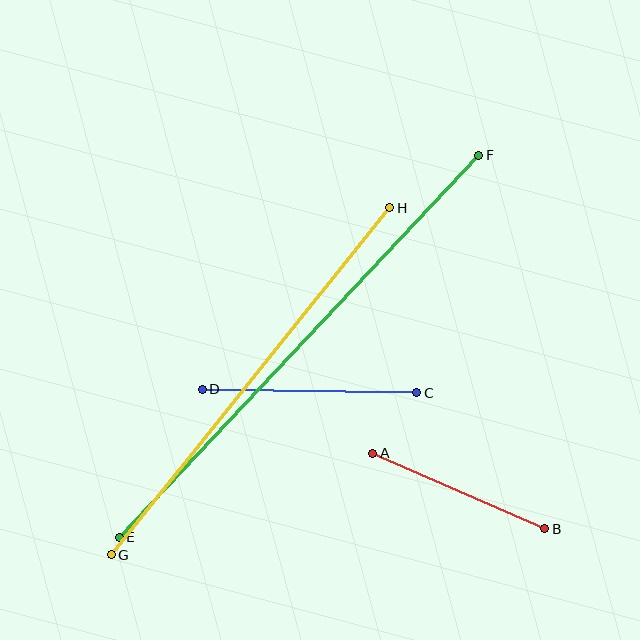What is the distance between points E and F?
The distance is approximately 524 pixels.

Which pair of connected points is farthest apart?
Points E and F are farthest apart.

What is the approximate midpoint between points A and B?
The midpoint is at approximately (459, 491) pixels.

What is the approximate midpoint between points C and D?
The midpoint is at approximately (309, 391) pixels.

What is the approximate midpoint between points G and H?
The midpoint is at approximately (251, 381) pixels.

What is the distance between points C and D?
The distance is approximately 214 pixels.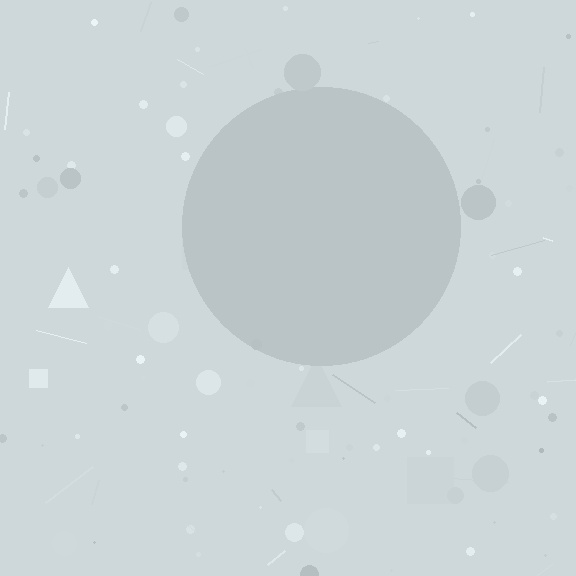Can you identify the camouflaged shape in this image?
The camouflaged shape is a circle.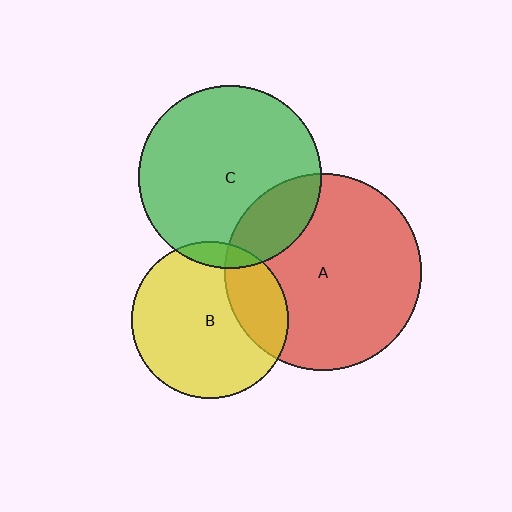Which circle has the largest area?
Circle A (red).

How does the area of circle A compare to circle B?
Approximately 1.6 times.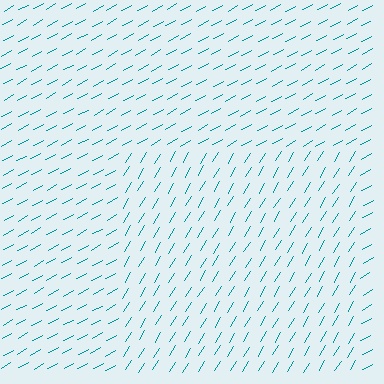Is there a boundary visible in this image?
Yes, there is a texture boundary formed by a change in line orientation.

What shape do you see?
I see a rectangle.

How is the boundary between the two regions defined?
The boundary is defined purely by a change in line orientation (approximately 30 degrees difference). All lines are the same color and thickness.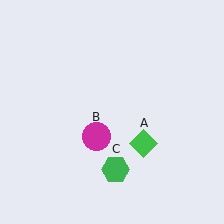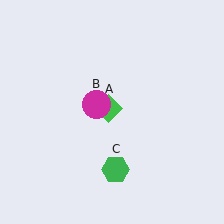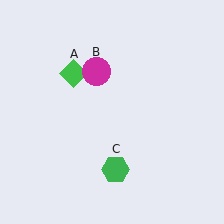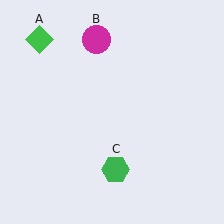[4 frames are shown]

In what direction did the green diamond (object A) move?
The green diamond (object A) moved up and to the left.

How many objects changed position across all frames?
2 objects changed position: green diamond (object A), magenta circle (object B).